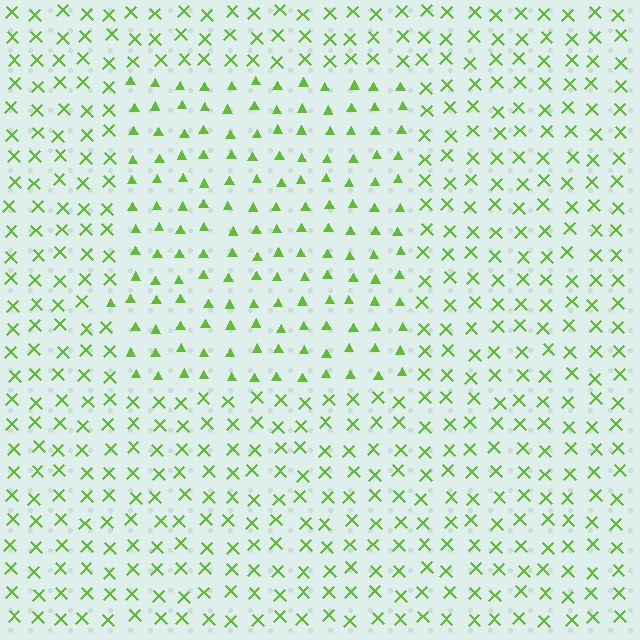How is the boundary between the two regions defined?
The boundary is defined by a change in element shape: triangles inside vs. X marks outside. All elements share the same color and spacing.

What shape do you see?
I see a rectangle.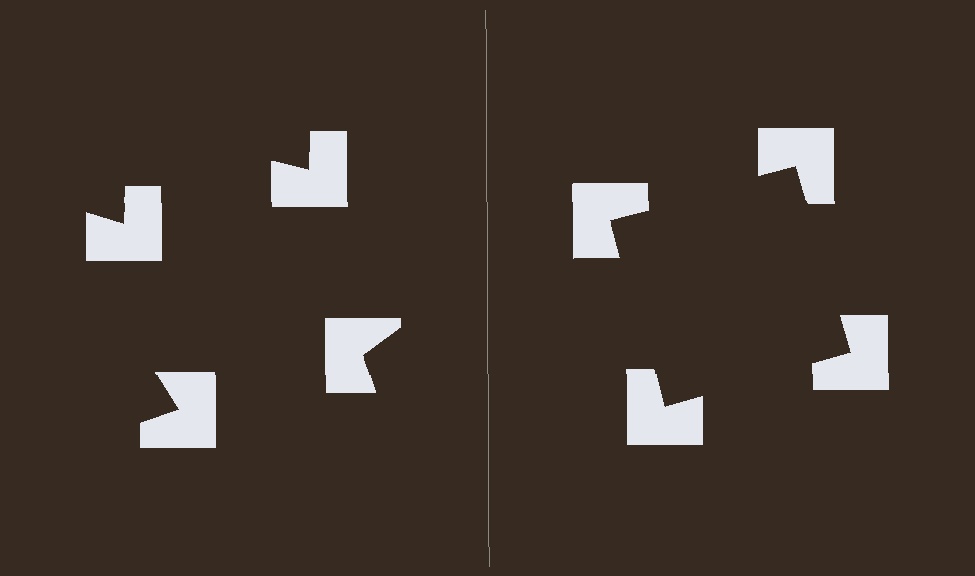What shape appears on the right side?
An illusory square.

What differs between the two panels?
The notched squares are positioned identically on both sides; only the wedge orientations differ. On the right they align to a square; on the left they are misaligned.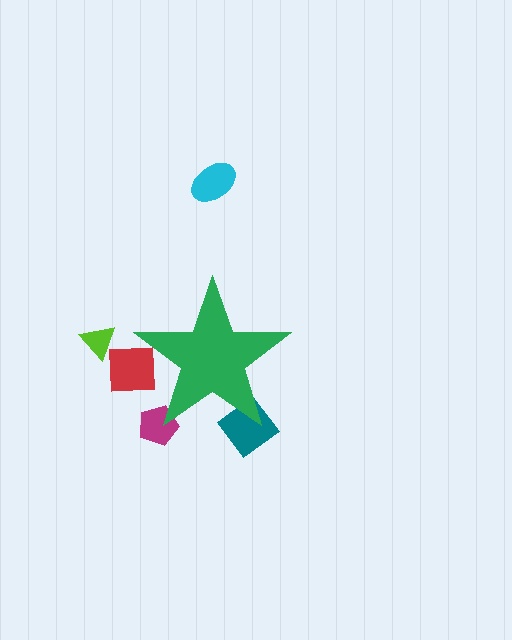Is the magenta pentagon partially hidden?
Yes, the magenta pentagon is partially hidden behind the green star.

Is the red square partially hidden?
Yes, the red square is partially hidden behind the green star.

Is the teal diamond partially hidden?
Yes, the teal diamond is partially hidden behind the green star.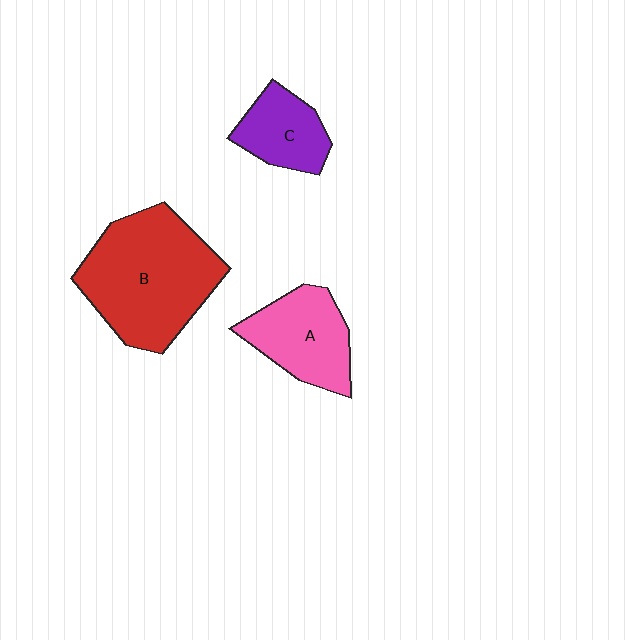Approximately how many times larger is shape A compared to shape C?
Approximately 1.4 times.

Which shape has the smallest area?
Shape C (purple).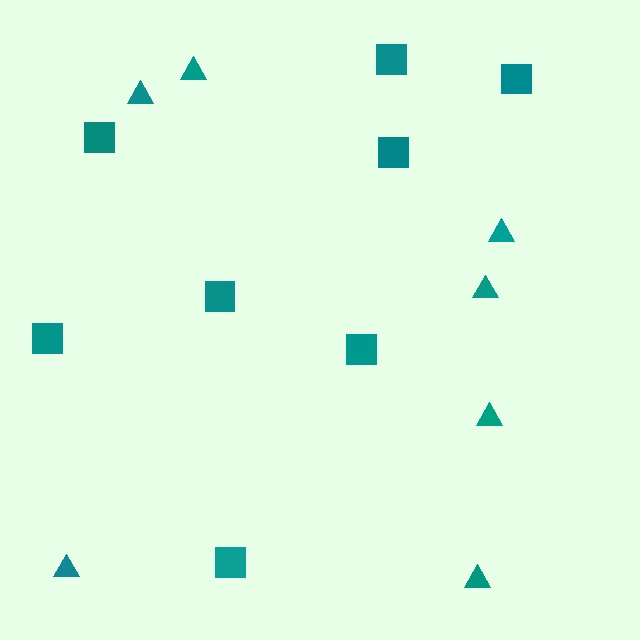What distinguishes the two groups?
There are 2 groups: one group of triangles (7) and one group of squares (8).